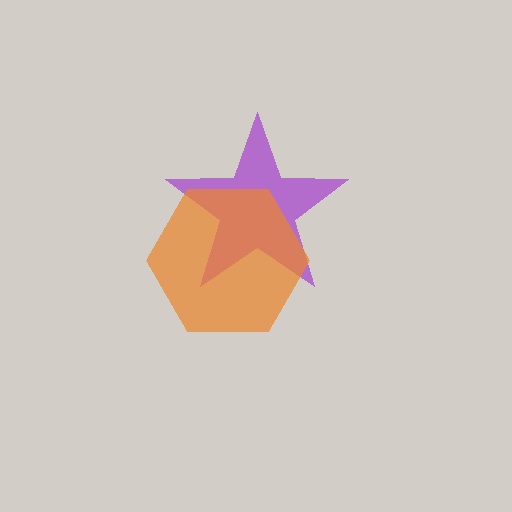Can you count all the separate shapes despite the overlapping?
Yes, there are 2 separate shapes.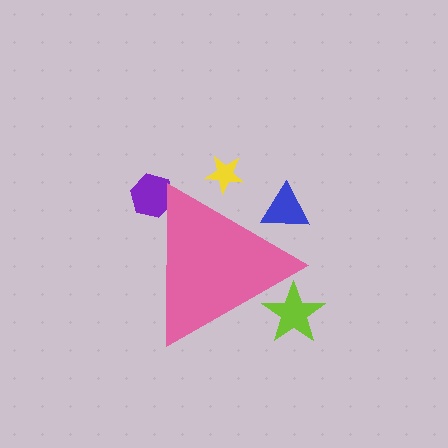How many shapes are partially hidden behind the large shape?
4 shapes are partially hidden.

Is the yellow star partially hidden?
Yes, the yellow star is partially hidden behind the pink triangle.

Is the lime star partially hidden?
Yes, the lime star is partially hidden behind the pink triangle.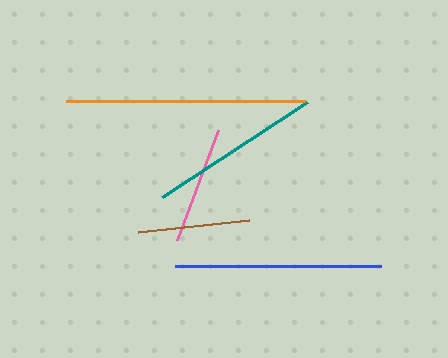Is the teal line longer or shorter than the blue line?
The blue line is longer than the teal line.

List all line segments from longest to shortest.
From longest to shortest: orange, blue, teal, pink, brown.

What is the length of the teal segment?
The teal segment is approximately 173 pixels long.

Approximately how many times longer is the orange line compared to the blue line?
The orange line is approximately 1.2 times the length of the blue line.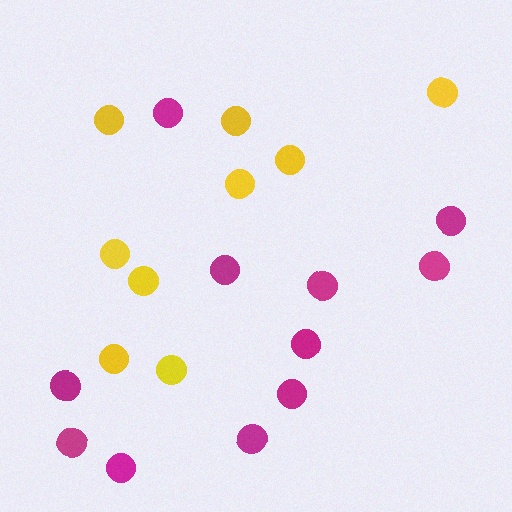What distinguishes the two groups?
There are 2 groups: one group of yellow circles (9) and one group of magenta circles (11).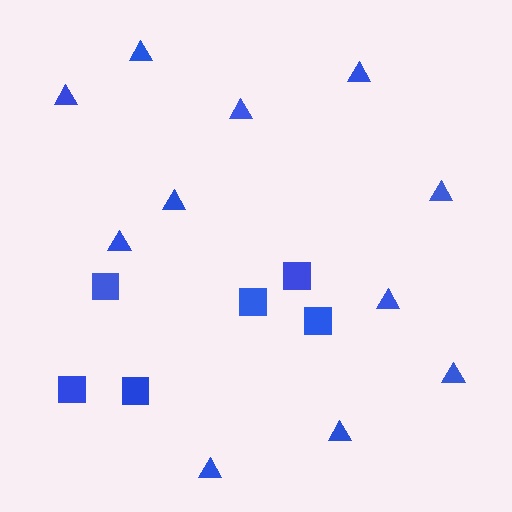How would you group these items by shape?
There are 2 groups: one group of squares (6) and one group of triangles (11).